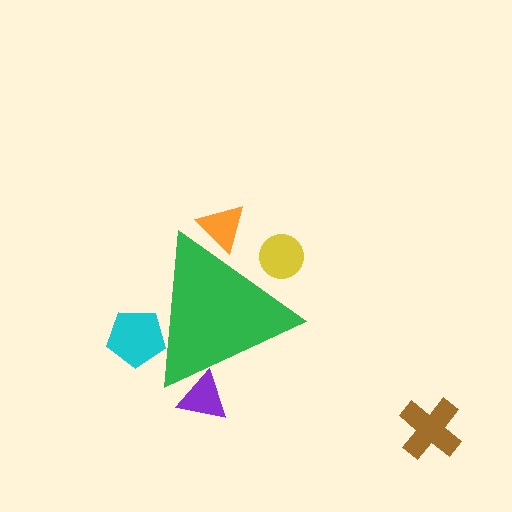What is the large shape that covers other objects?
A green triangle.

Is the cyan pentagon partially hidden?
Yes, the cyan pentagon is partially hidden behind the green triangle.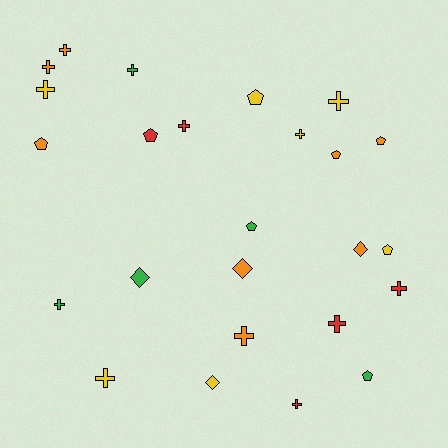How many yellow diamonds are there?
There is 1 yellow diamond.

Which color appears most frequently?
Orange, with 8 objects.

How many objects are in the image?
There are 25 objects.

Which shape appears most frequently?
Cross, with 13 objects.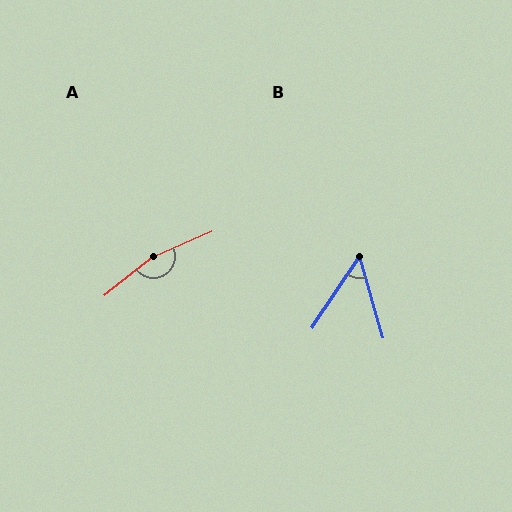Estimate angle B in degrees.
Approximately 50 degrees.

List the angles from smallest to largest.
B (50°), A (165°).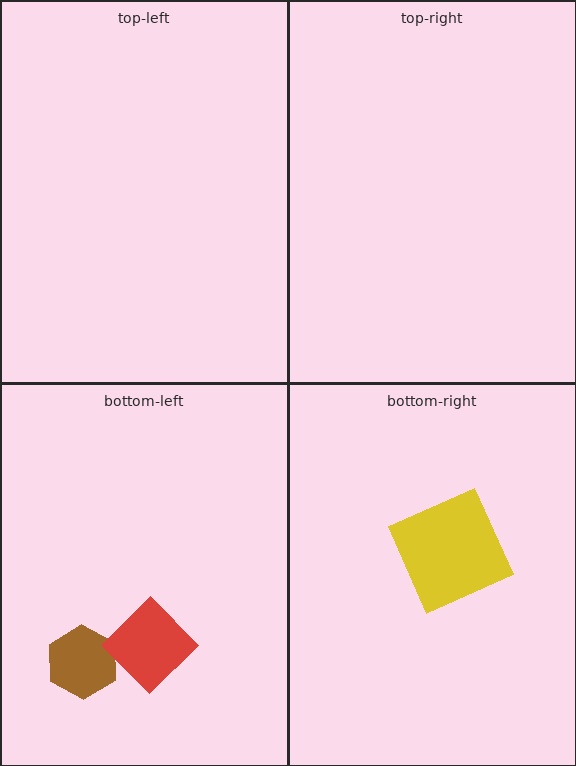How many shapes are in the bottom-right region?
1.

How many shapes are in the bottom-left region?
2.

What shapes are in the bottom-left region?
The brown hexagon, the red diamond.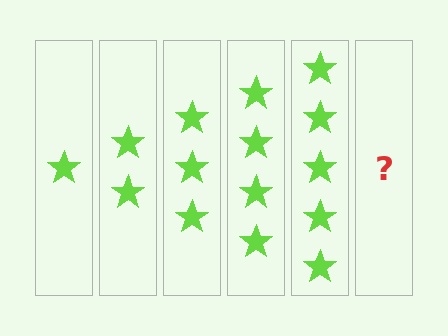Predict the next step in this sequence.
The next step is 6 stars.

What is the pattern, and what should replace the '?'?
The pattern is that each step adds one more star. The '?' should be 6 stars.